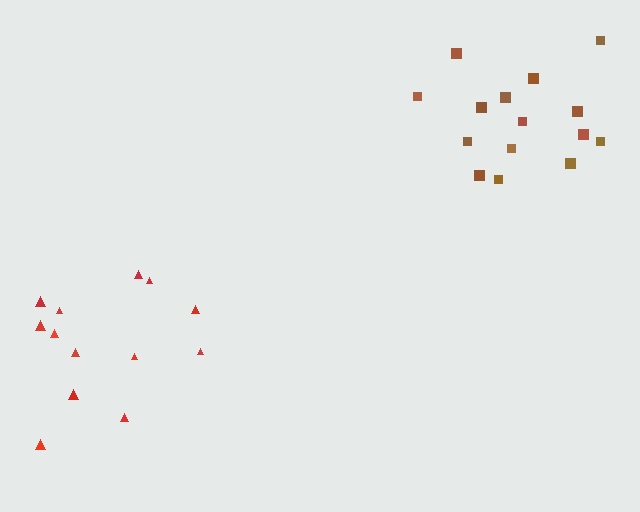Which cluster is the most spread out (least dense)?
Red.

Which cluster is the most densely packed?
Brown.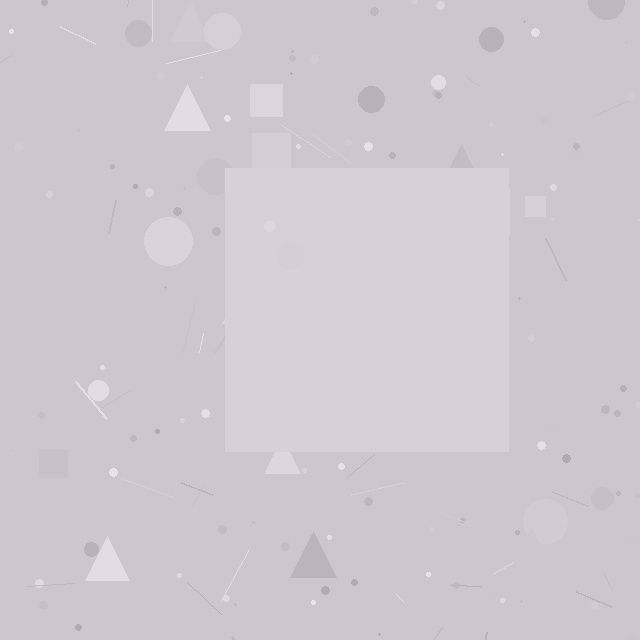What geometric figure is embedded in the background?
A square is embedded in the background.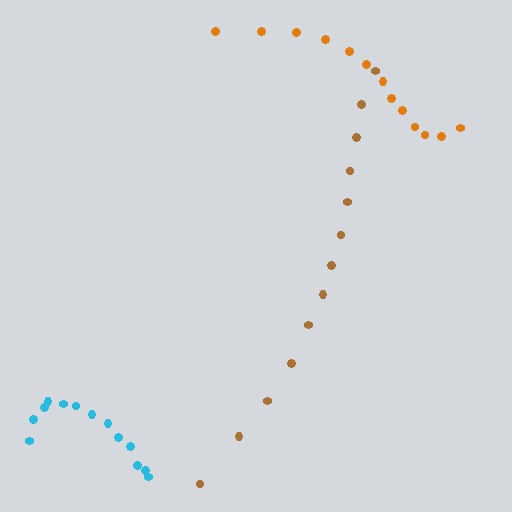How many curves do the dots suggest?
There are 3 distinct paths.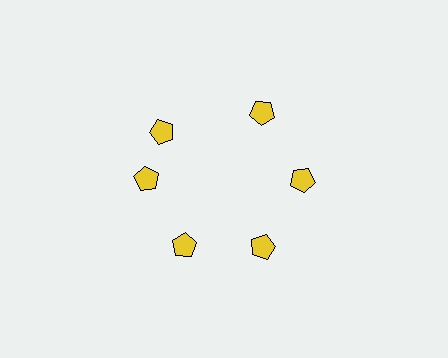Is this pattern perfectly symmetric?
No. The 6 yellow pentagons are arranged in a ring, but one element near the 11 o'clock position is rotated out of alignment along the ring, breaking the 6-fold rotational symmetry.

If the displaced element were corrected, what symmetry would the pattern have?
It would have 6-fold rotational symmetry — the pattern would map onto itself every 60 degrees.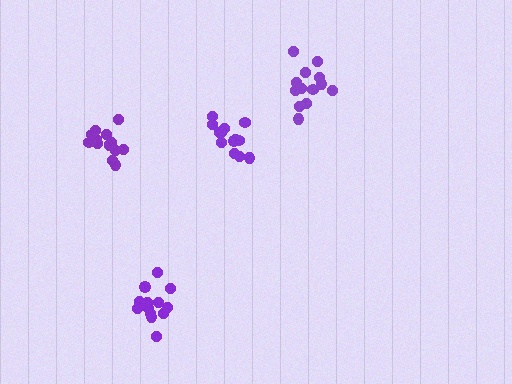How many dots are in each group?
Group 1: 13 dots, Group 2: 15 dots, Group 3: 13 dots, Group 4: 13 dots (54 total).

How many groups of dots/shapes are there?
There are 4 groups.